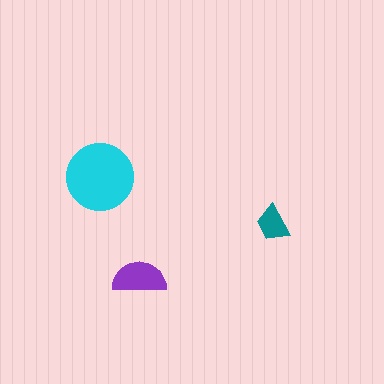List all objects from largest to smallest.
The cyan circle, the purple semicircle, the teal trapezoid.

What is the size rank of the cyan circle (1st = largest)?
1st.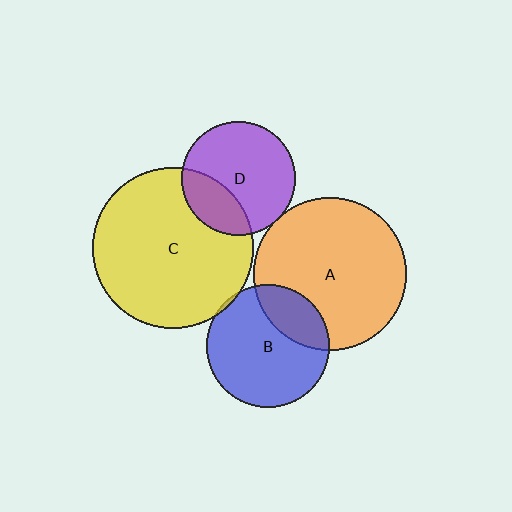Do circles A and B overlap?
Yes.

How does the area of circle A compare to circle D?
Approximately 1.8 times.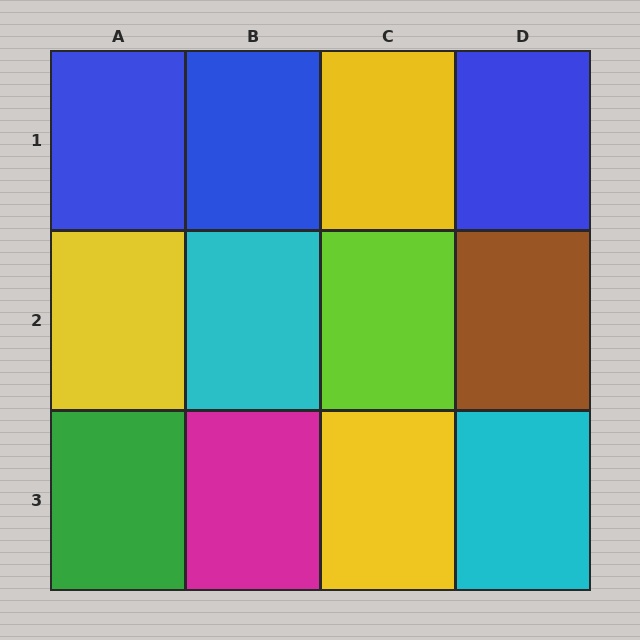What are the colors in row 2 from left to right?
Yellow, cyan, lime, brown.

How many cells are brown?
1 cell is brown.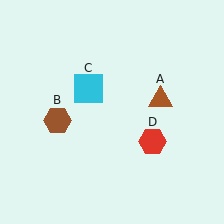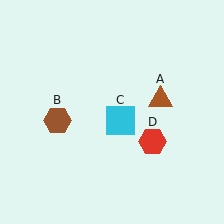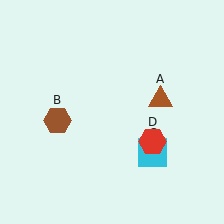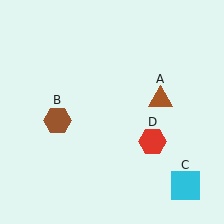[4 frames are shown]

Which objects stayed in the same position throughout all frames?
Brown triangle (object A) and brown hexagon (object B) and red hexagon (object D) remained stationary.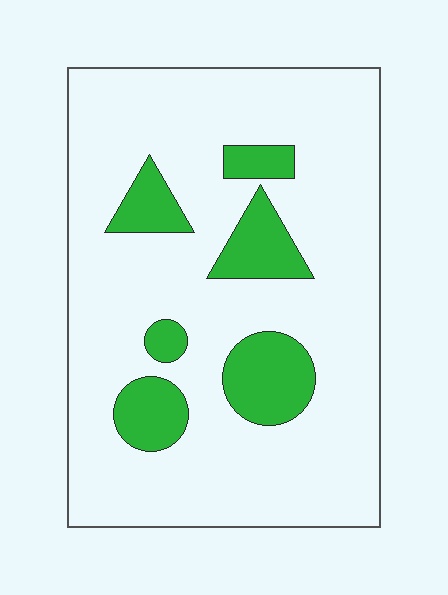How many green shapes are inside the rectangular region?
6.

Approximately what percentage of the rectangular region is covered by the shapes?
Approximately 15%.